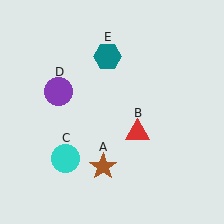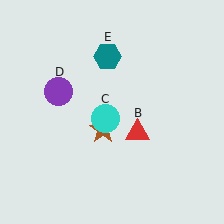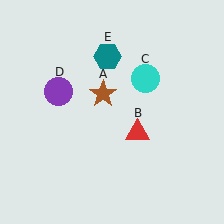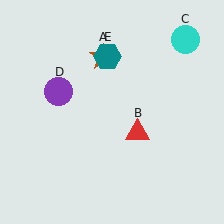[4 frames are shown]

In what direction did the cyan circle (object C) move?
The cyan circle (object C) moved up and to the right.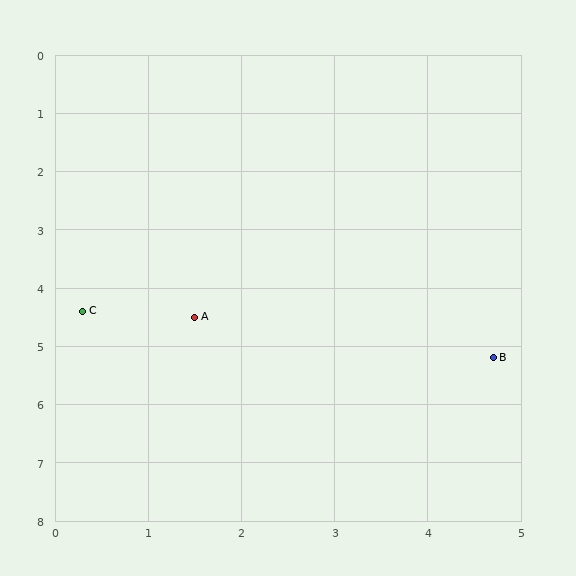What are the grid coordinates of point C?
Point C is at approximately (0.3, 4.4).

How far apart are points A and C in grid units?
Points A and C are about 1.2 grid units apart.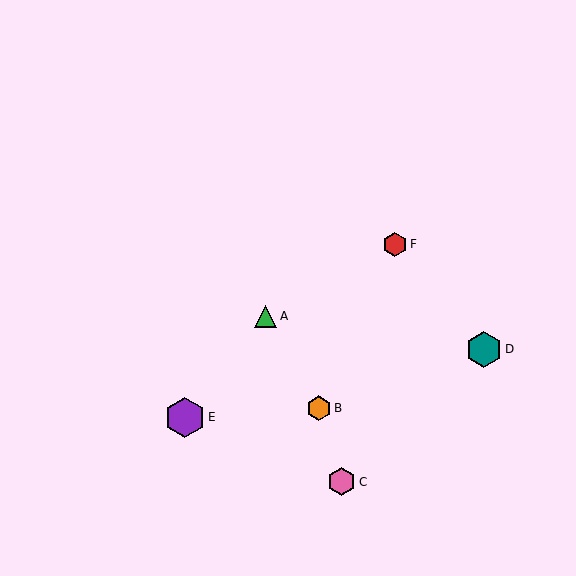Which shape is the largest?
The purple hexagon (labeled E) is the largest.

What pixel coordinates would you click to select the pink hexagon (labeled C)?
Click at (342, 482) to select the pink hexagon C.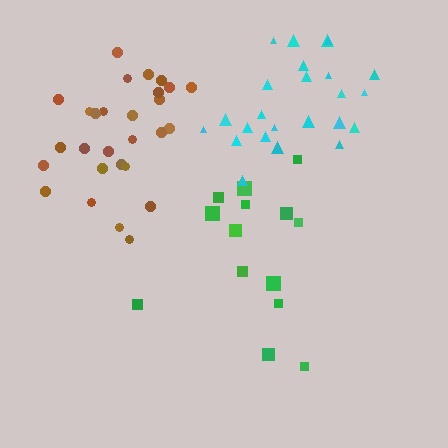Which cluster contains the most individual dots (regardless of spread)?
Brown (28).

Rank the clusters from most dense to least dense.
brown, cyan, green.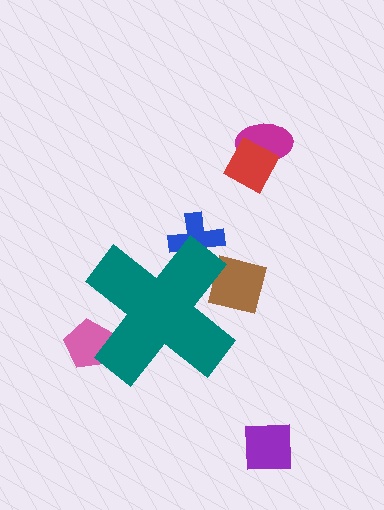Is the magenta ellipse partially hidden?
No, the magenta ellipse is fully visible.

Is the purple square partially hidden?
No, the purple square is fully visible.